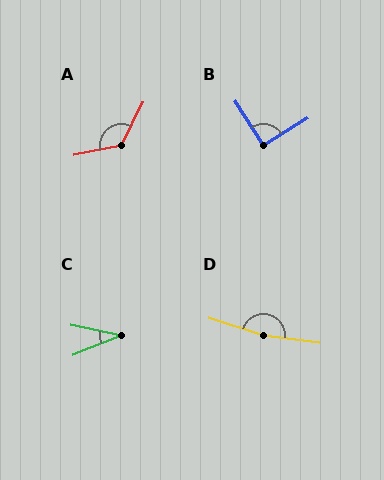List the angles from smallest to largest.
C (34°), B (91°), A (128°), D (169°).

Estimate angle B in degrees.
Approximately 91 degrees.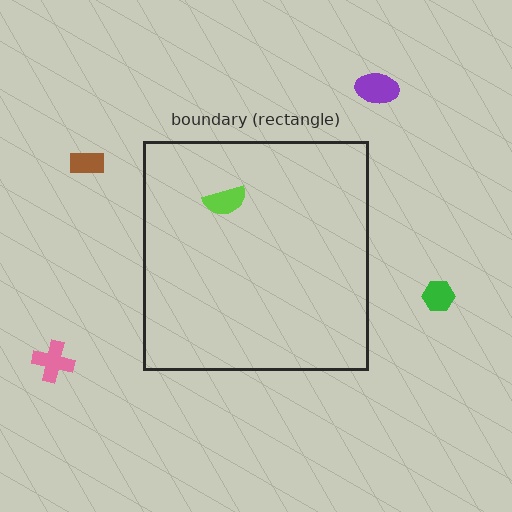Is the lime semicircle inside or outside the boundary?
Inside.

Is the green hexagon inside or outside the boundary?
Outside.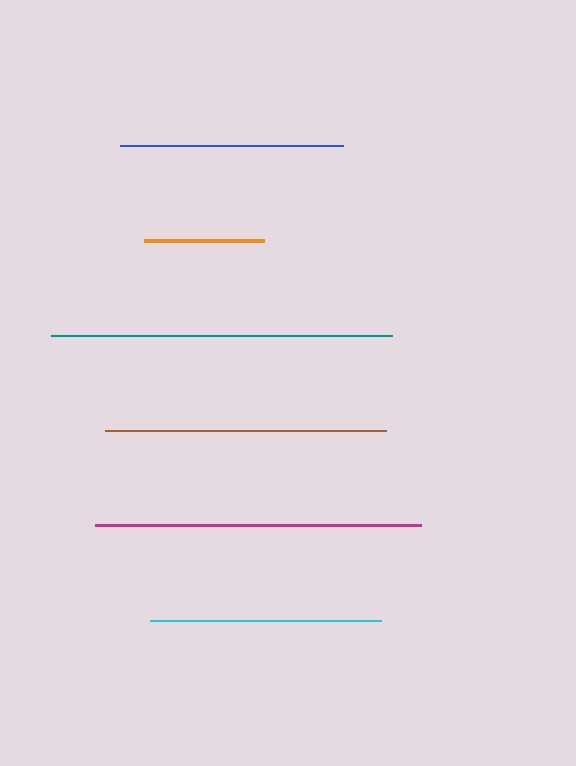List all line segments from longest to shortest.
From longest to shortest: teal, magenta, brown, cyan, blue, orange.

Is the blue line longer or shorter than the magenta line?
The magenta line is longer than the blue line.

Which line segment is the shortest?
The orange line is the shortest at approximately 120 pixels.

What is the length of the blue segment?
The blue segment is approximately 223 pixels long.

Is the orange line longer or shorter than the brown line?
The brown line is longer than the orange line.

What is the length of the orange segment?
The orange segment is approximately 120 pixels long.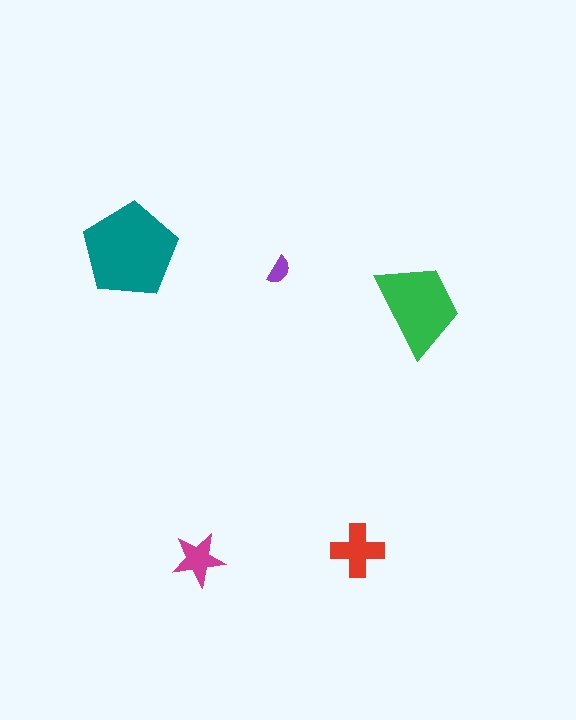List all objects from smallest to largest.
The purple semicircle, the magenta star, the red cross, the green trapezoid, the teal pentagon.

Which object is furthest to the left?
The teal pentagon is leftmost.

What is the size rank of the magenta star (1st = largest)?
4th.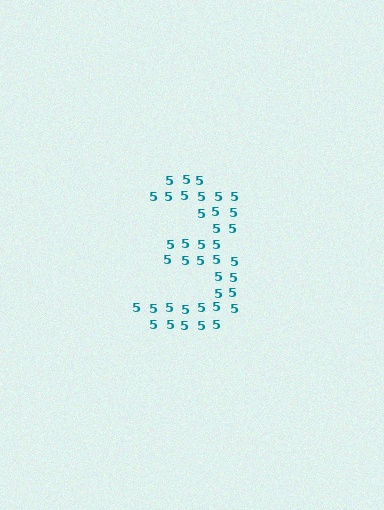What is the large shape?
The large shape is the digit 3.